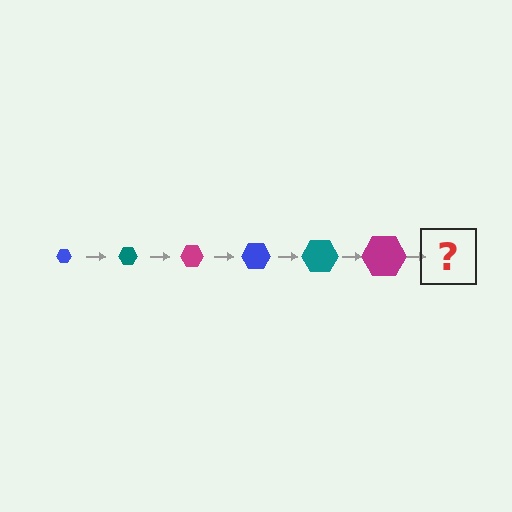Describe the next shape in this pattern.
It should be a blue hexagon, larger than the previous one.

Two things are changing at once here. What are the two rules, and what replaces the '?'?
The two rules are that the hexagon grows larger each step and the color cycles through blue, teal, and magenta. The '?' should be a blue hexagon, larger than the previous one.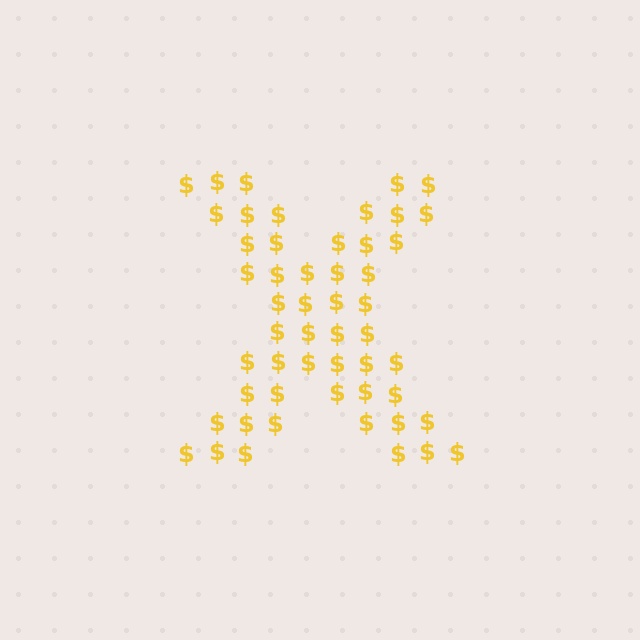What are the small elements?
The small elements are dollar signs.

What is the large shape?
The large shape is the letter X.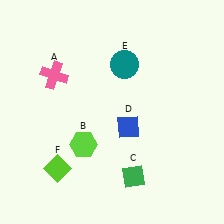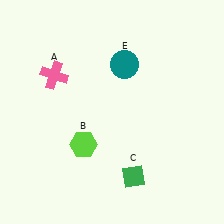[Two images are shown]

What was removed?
The blue diamond (D), the lime diamond (F) were removed in Image 2.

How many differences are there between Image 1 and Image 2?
There are 2 differences between the two images.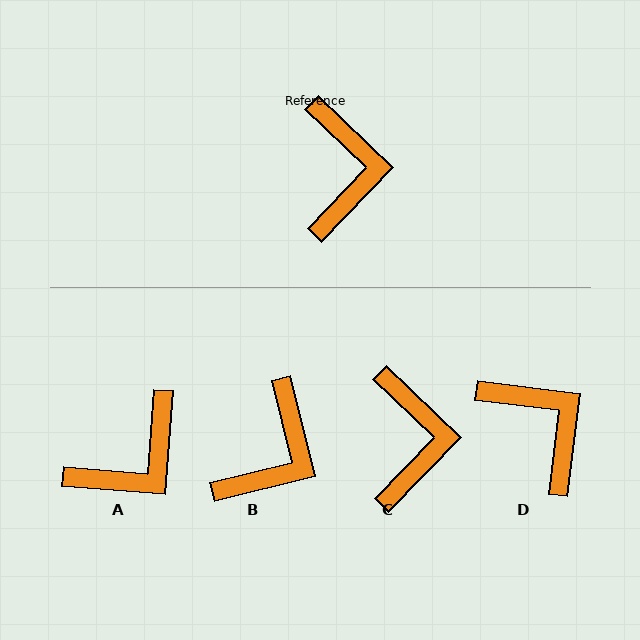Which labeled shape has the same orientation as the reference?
C.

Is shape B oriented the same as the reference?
No, it is off by about 32 degrees.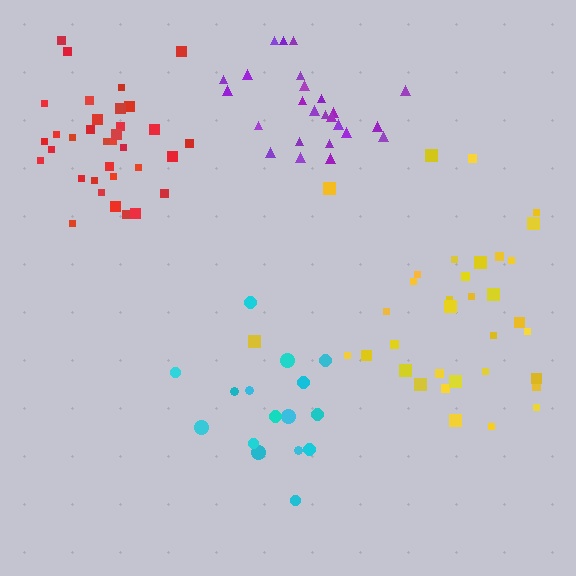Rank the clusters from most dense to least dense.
red, purple, yellow, cyan.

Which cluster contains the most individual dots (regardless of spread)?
Yellow (35).